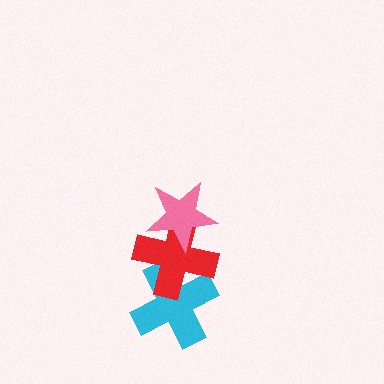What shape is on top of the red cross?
The pink star is on top of the red cross.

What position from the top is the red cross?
The red cross is 2nd from the top.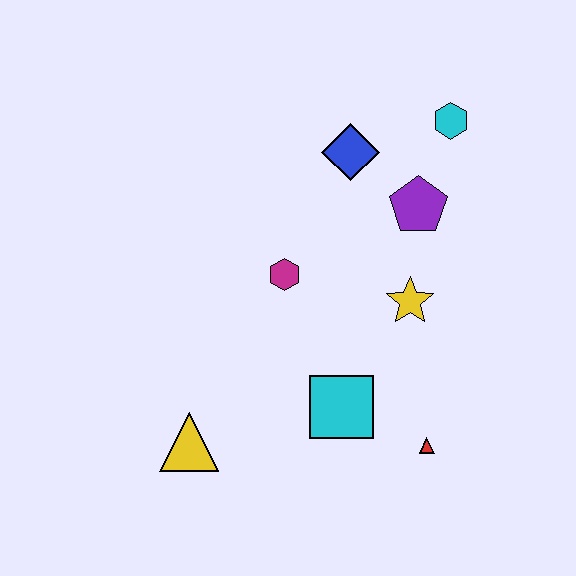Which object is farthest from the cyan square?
The cyan hexagon is farthest from the cyan square.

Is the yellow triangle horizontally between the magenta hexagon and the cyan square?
No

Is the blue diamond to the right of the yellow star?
No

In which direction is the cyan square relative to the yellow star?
The cyan square is below the yellow star.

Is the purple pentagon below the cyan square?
No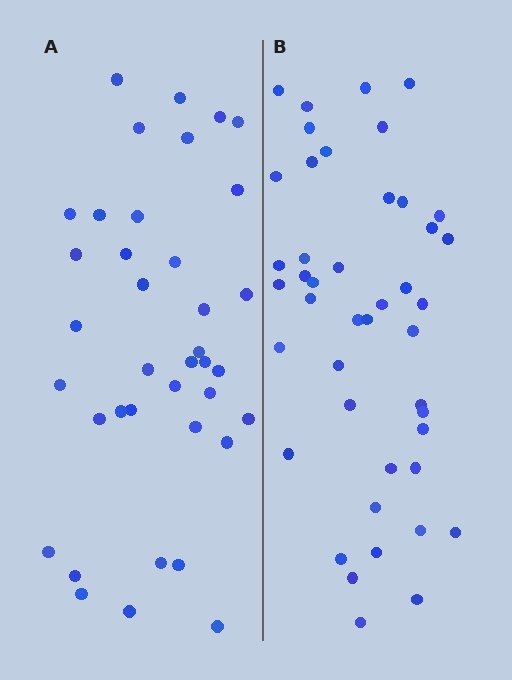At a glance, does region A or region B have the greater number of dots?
Region B (the right region) has more dots.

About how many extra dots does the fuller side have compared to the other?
Region B has about 6 more dots than region A.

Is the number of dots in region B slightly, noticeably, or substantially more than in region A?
Region B has only slightly more — the two regions are fairly close. The ratio is roughly 1.2 to 1.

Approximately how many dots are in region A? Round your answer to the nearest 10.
About 40 dots. (The exact count is 38, which rounds to 40.)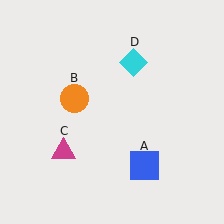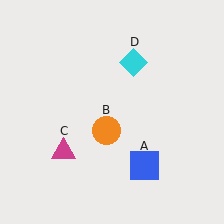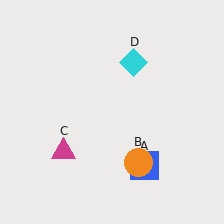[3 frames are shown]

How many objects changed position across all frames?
1 object changed position: orange circle (object B).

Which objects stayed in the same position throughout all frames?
Blue square (object A) and magenta triangle (object C) and cyan diamond (object D) remained stationary.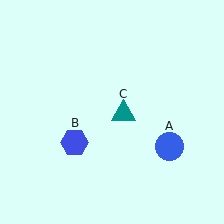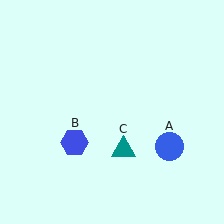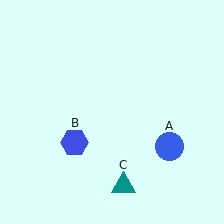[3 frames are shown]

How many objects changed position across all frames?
1 object changed position: teal triangle (object C).